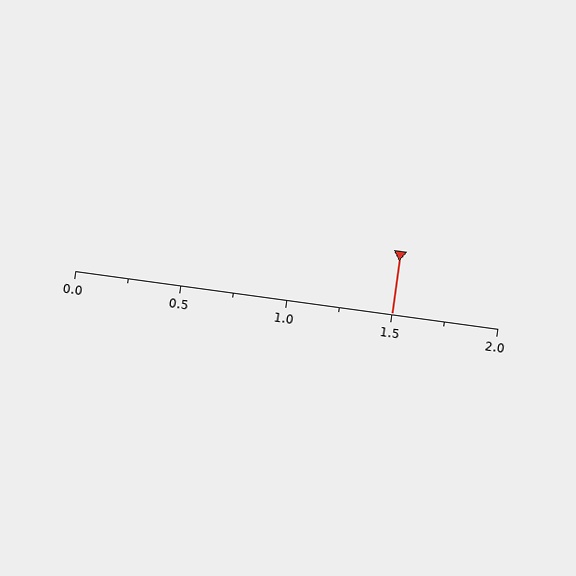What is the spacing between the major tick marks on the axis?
The major ticks are spaced 0.5 apart.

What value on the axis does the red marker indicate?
The marker indicates approximately 1.5.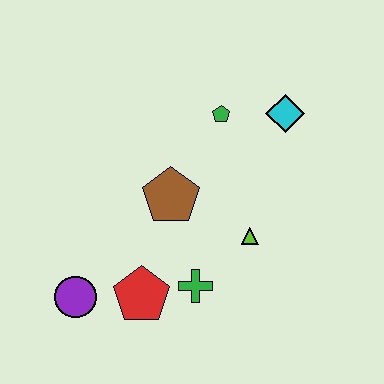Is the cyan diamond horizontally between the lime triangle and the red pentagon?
No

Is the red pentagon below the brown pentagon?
Yes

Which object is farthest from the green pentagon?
The purple circle is farthest from the green pentagon.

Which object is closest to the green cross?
The red pentagon is closest to the green cross.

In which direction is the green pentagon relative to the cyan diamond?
The green pentagon is to the left of the cyan diamond.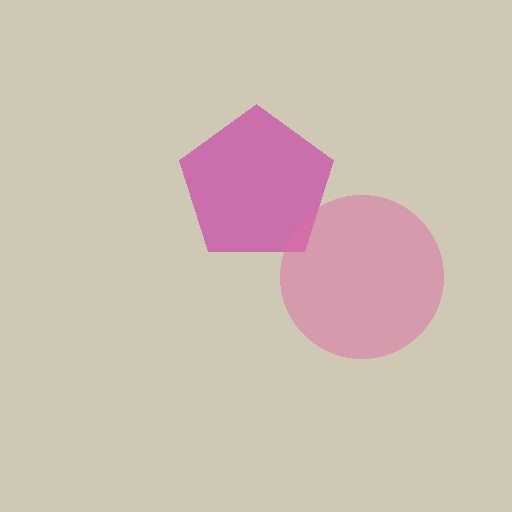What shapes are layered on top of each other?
The layered shapes are: a magenta pentagon, a pink circle.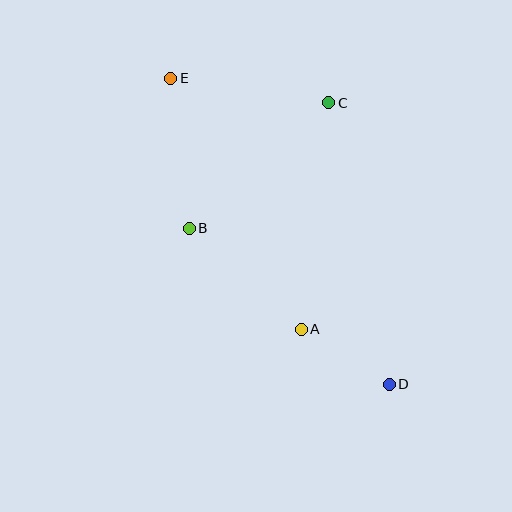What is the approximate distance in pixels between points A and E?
The distance between A and E is approximately 283 pixels.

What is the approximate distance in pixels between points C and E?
The distance between C and E is approximately 160 pixels.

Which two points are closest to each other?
Points A and D are closest to each other.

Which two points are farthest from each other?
Points D and E are farthest from each other.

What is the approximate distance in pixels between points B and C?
The distance between B and C is approximately 188 pixels.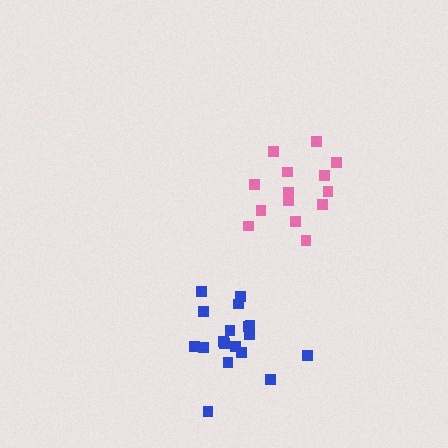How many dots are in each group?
Group 1: 14 dots, Group 2: 18 dots (32 total).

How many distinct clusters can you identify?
There are 2 distinct clusters.